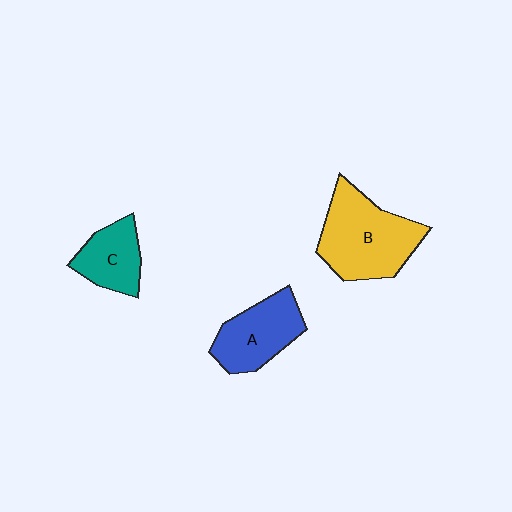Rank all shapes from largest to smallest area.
From largest to smallest: B (yellow), A (blue), C (teal).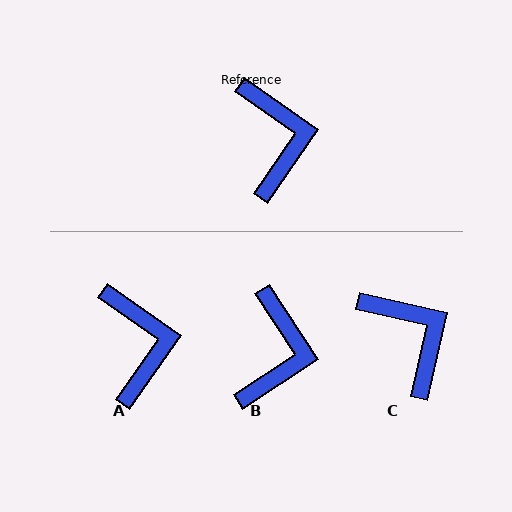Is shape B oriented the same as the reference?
No, it is off by about 22 degrees.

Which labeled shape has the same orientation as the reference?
A.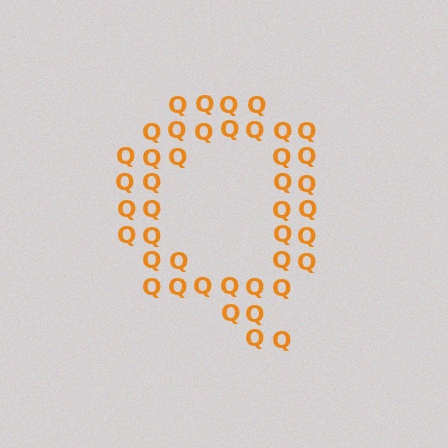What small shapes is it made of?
It is made of small letter Q's.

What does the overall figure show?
The overall figure shows the letter Q.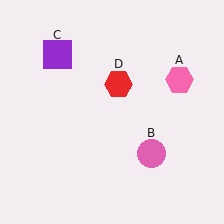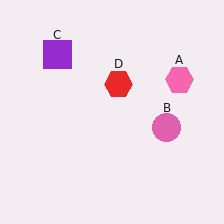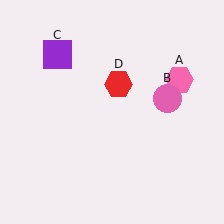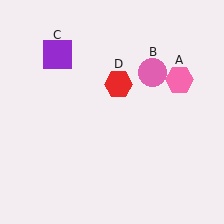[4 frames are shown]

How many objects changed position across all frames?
1 object changed position: pink circle (object B).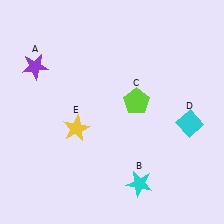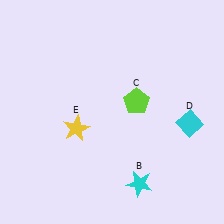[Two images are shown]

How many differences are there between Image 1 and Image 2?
There is 1 difference between the two images.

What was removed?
The purple star (A) was removed in Image 2.